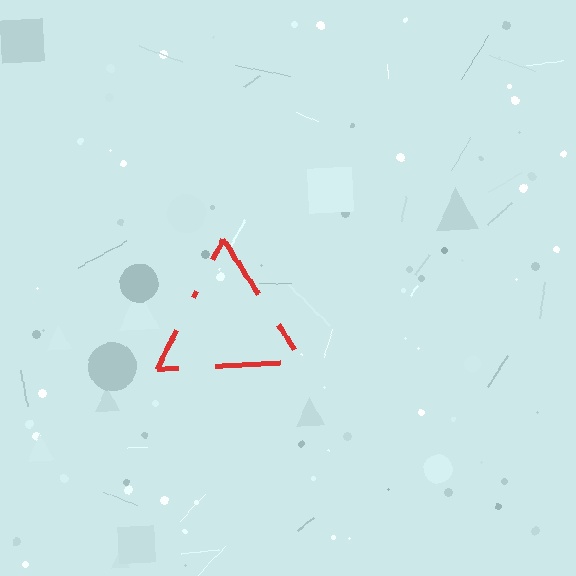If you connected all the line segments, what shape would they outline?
They would outline a triangle.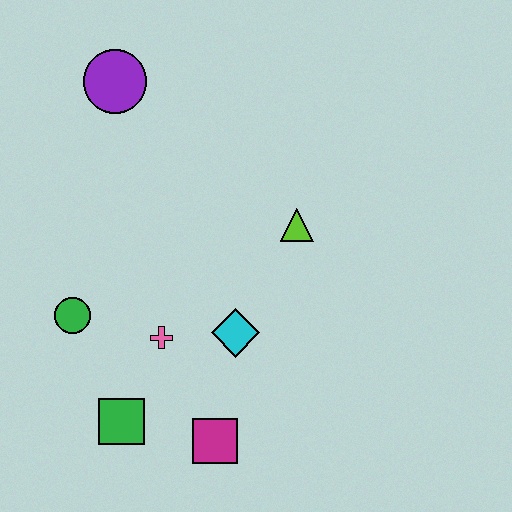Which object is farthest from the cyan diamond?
The purple circle is farthest from the cyan diamond.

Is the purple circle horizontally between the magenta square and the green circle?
Yes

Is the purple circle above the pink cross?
Yes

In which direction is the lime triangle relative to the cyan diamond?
The lime triangle is above the cyan diamond.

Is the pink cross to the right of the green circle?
Yes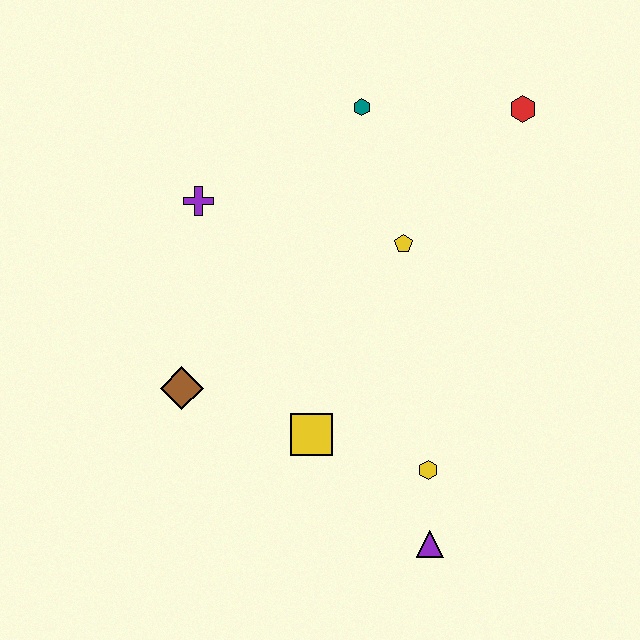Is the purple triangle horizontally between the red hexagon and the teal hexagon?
Yes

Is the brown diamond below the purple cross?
Yes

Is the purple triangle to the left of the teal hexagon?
No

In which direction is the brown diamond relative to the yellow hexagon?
The brown diamond is to the left of the yellow hexagon.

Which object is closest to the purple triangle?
The yellow hexagon is closest to the purple triangle.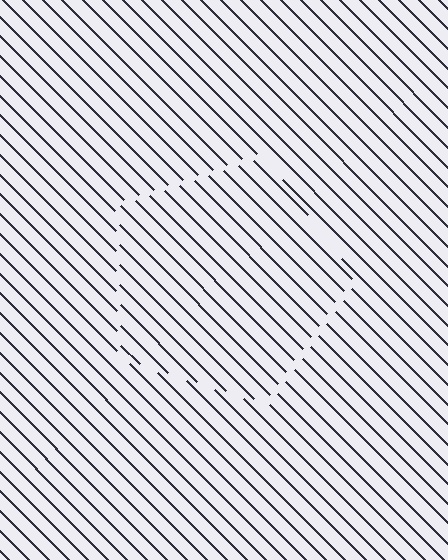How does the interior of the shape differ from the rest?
The interior of the shape contains the same grating, shifted by half a period — the contour is defined by the phase discontinuity where line-ends from the inner and outer gratings abut.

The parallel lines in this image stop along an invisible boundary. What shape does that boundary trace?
An illusory pentagon. The interior of the shape contains the same grating, shifted by half a period — the contour is defined by the phase discontinuity where line-ends from the inner and outer gratings abut.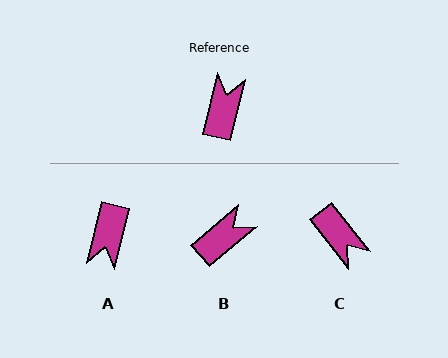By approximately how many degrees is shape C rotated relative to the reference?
Approximately 129 degrees clockwise.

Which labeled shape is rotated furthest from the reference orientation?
A, about 180 degrees away.